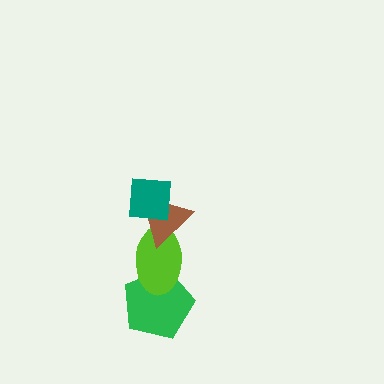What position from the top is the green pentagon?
The green pentagon is 4th from the top.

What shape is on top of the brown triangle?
The teal square is on top of the brown triangle.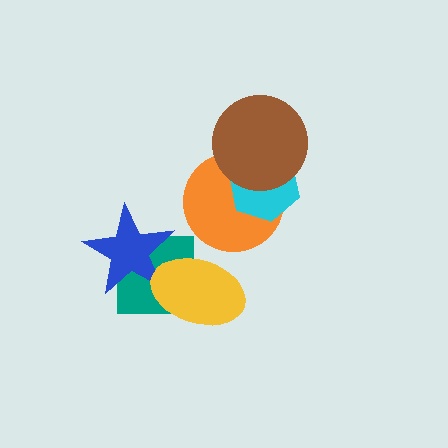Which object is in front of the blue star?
The yellow ellipse is in front of the blue star.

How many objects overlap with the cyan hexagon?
2 objects overlap with the cyan hexagon.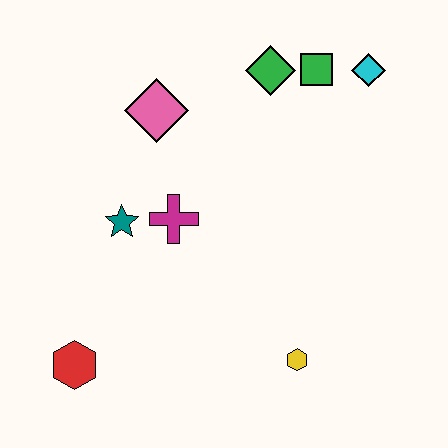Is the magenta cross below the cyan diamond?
Yes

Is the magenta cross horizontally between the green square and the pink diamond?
Yes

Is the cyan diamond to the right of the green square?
Yes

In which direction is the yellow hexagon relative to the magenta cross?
The yellow hexagon is below the magenta cross.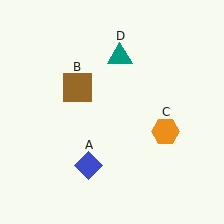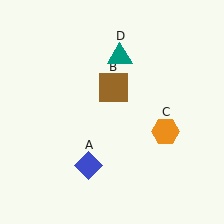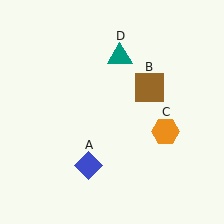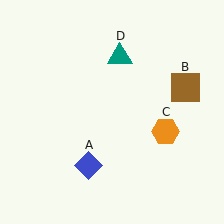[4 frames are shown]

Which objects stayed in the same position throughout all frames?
Blue diamond (object A) and orange hexagon (object C) and teal triangle (object D) remained stationary.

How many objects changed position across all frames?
1 object changed position: brown square (object B).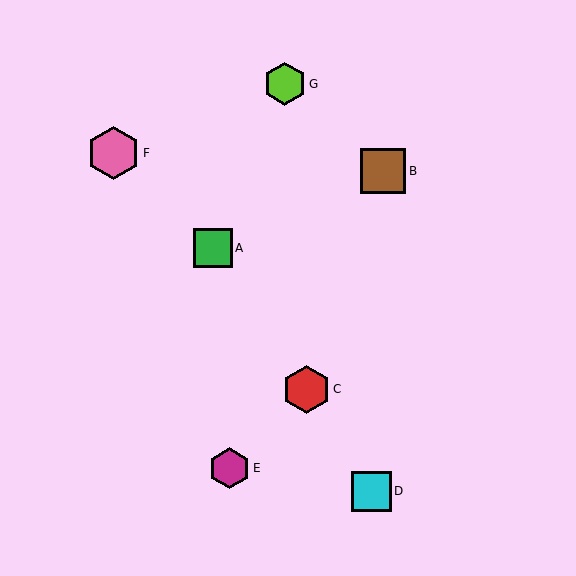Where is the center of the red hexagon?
The center of the red hexagon is at (306, 389).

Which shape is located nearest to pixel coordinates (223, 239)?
The green square (labeled A) at (213, 248) is nearest to that location.